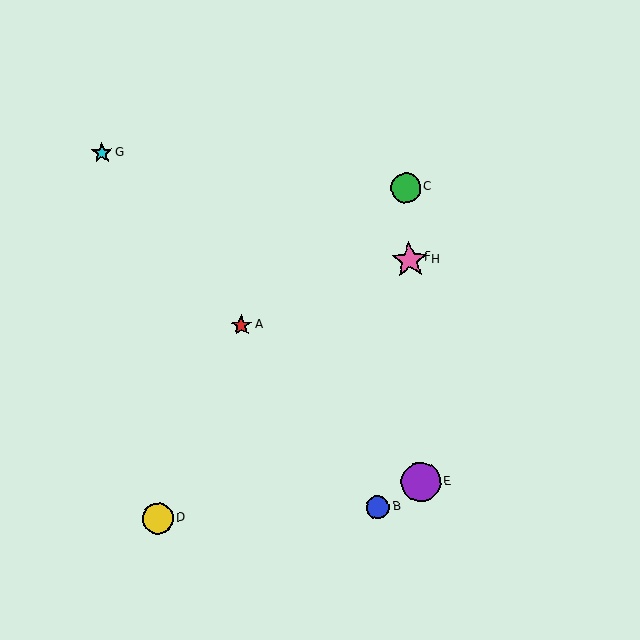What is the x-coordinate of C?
Object C is at x≈406.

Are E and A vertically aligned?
No, E is at x≈421 and A is at x≈241.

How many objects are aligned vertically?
4 objects (C, E, F, H) are aligned vertically.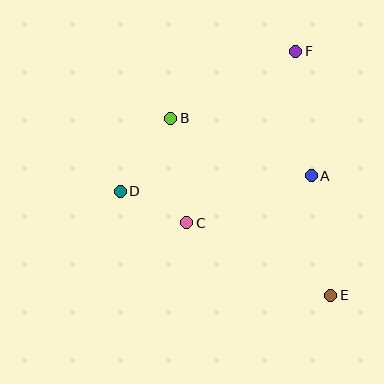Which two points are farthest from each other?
Points E and F are farthest from each other.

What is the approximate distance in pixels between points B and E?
The distance between B and E is approximately 239 pixels.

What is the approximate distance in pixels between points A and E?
The distance between A and E is approximately 121 pixels.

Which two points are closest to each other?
Points C and D are closest to each other.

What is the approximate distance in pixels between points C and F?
The distance between C and F is approximately 203 pixels.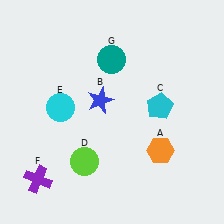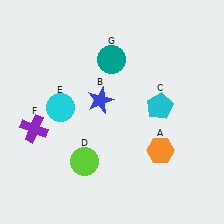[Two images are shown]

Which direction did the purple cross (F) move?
The purple cross (F) moved up.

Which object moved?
The purple cross (F) moved up.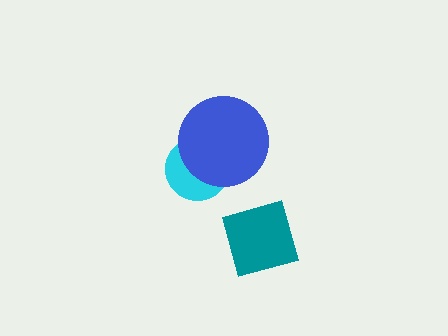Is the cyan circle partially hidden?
Yes, it is partially covered by another shape.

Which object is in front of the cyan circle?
The blue circle is in front of the cyan circle.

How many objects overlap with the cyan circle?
1 object overlaps with the cyan circle.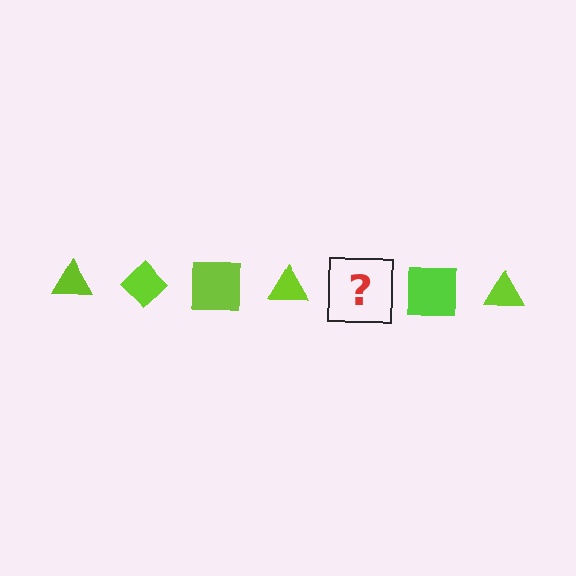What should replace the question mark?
The question mark should be replaced with a lime diamond.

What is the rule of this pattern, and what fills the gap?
The rule is that the pattern cycles through triangle, diamond, square shapes in lime. The gap should be filled with a lime diamond.